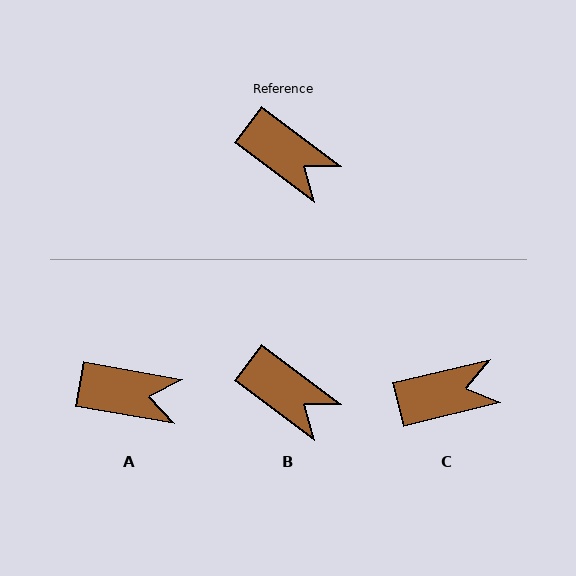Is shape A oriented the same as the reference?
No, it is off by about 27 degrees.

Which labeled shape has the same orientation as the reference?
B.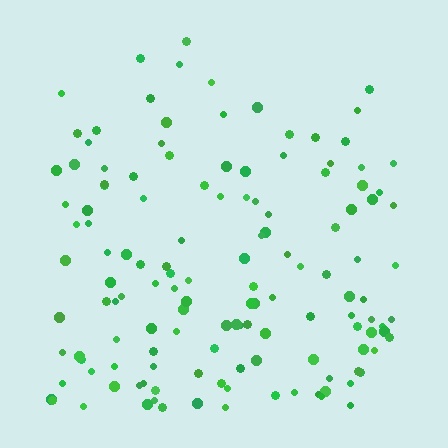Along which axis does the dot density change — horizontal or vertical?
Vertical.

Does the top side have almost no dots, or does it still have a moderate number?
Still a moderate number, just noticeably fewer than the bottom.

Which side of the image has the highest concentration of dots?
The bottom.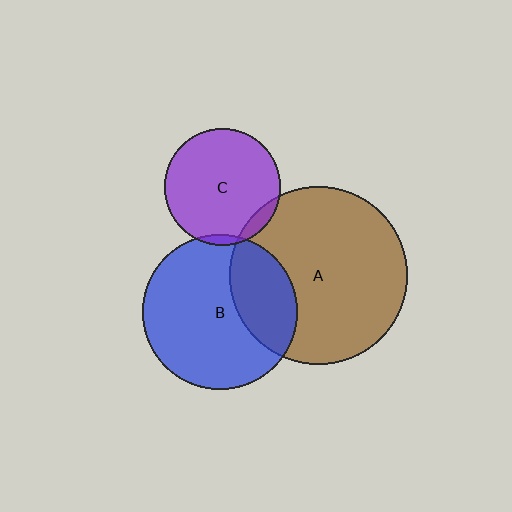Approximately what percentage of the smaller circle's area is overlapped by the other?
Approximately 30%.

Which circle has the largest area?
Circle A (brown).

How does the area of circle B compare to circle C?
Approximately 1.8 times.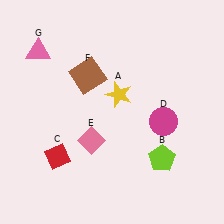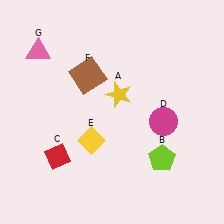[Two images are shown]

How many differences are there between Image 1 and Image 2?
There is 1 difference between the two images.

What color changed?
The diamond (E) changed from pink in Image 1 to yellow in Image 2.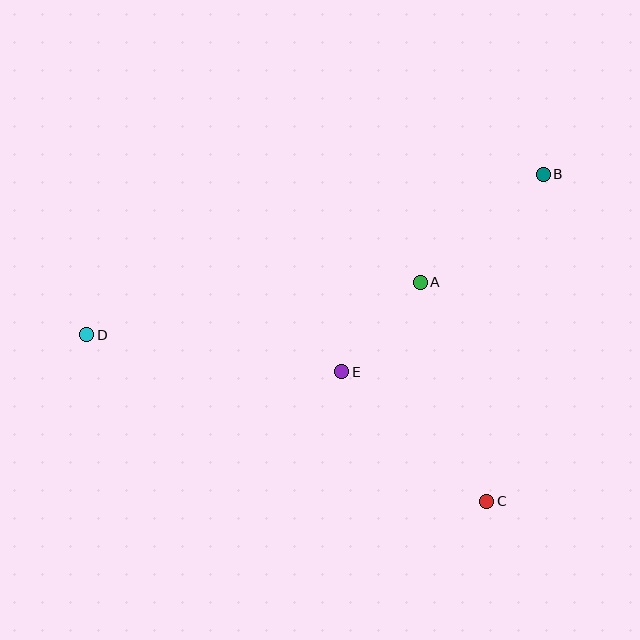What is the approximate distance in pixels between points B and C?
The distance between B and C is approximately 332 pixels.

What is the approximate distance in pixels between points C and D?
The distance between C and D is approximately 433 pixels.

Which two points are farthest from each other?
Points B and D are farthest from each other.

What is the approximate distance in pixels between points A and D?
The distance between A and D is approximately 338 pixels.